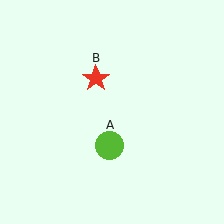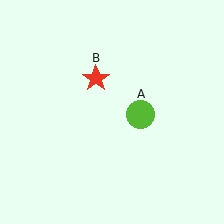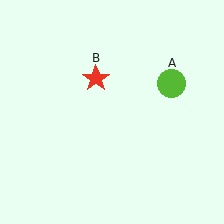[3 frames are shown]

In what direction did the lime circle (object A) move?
The lime circle (object A) moved up and to the right.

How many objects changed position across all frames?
1 object changed position: lime circle (object A).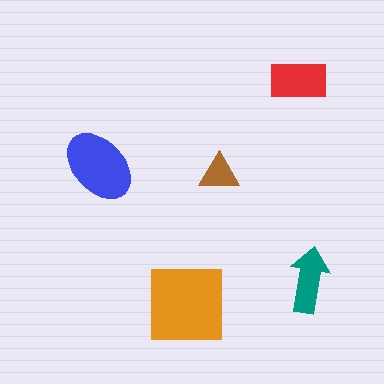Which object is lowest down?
The orange square is bottommost.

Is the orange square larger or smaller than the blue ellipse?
Larger.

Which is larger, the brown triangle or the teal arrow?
The teal arrow.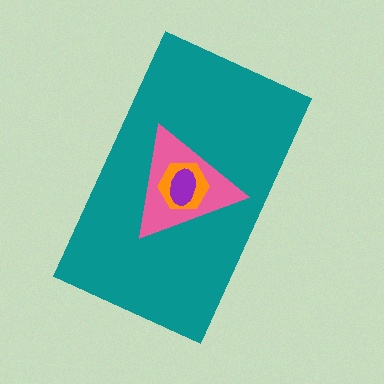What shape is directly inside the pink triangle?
The orange hexagon.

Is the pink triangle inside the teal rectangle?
Yes.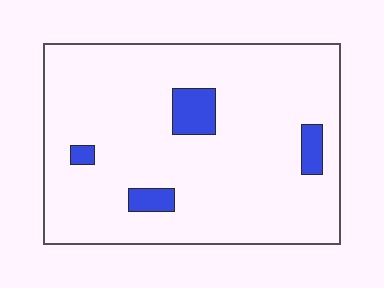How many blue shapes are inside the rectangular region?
4.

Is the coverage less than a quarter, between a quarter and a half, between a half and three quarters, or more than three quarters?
Less than a quarter.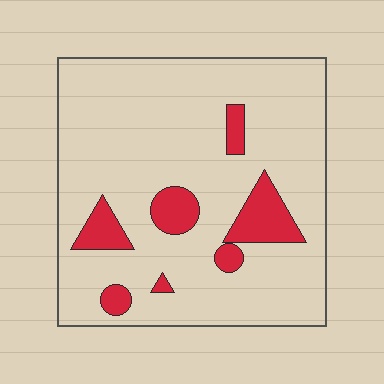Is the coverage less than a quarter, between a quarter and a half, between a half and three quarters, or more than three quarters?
Less than a quarter.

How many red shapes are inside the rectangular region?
7.